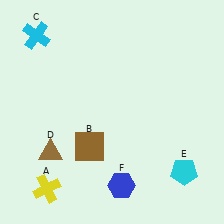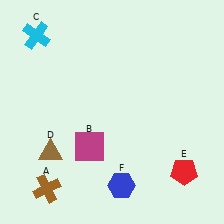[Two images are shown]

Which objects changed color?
A changed from yellow to brown. B changed from brown to magenta. E changed from cyan to red.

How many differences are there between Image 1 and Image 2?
There are 3 differences between the two images.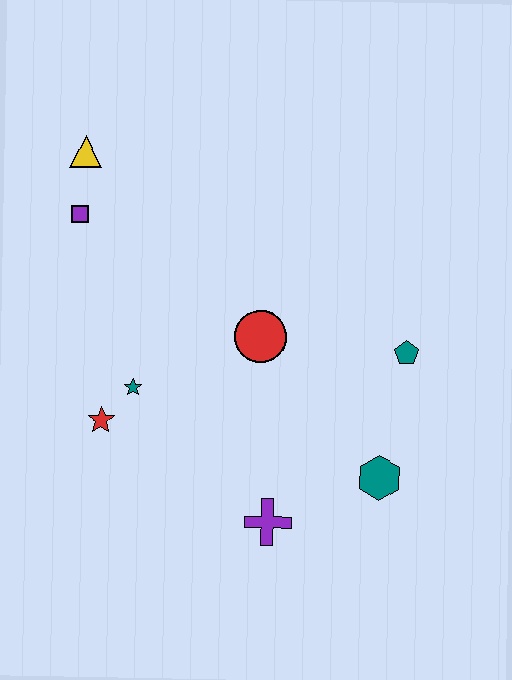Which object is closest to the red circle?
The teal star is closest to the red circle.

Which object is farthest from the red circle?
The yellow triangle is farthest from the red circle.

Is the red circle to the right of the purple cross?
No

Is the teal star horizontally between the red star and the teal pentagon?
Yes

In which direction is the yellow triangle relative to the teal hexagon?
The yellow triangle is above the teal hexagon.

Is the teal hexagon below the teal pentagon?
Yes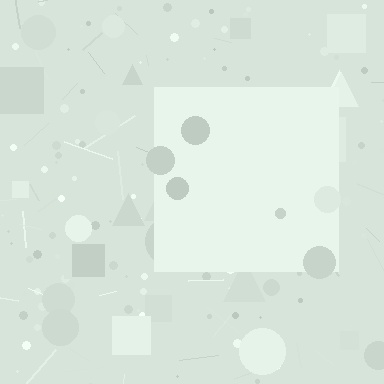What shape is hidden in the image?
A square is hidden in the image.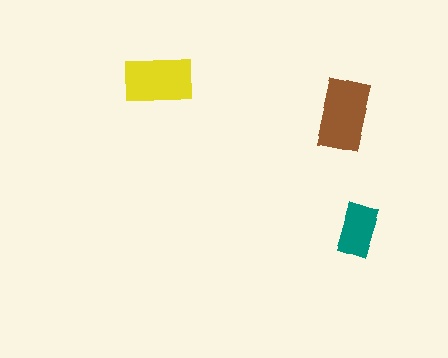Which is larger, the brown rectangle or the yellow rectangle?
The brown one.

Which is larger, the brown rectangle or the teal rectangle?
The brown one.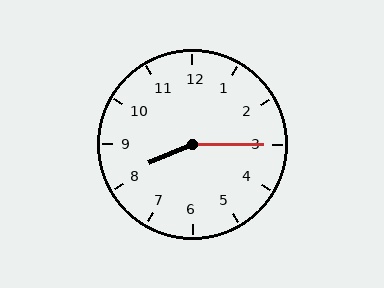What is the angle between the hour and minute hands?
Approximately 158 degrees.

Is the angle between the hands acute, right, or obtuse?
It is obtuse.